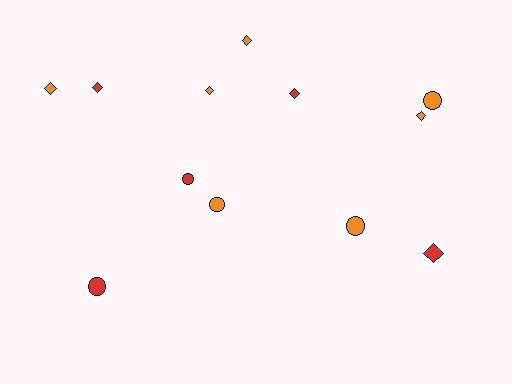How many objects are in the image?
There are 12 objects.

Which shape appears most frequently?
Diamond, with 7 objects.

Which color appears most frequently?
Orange, with 7 objects.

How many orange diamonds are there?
There are 4 orange diamonds.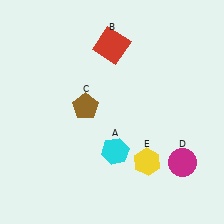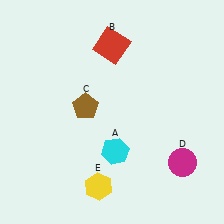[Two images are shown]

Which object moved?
The yellow hexagon (E) moved left.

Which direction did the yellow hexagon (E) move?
The yellow hexagon (E) moved left.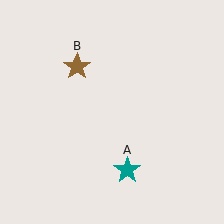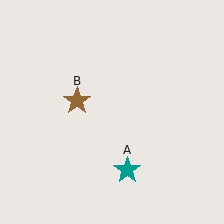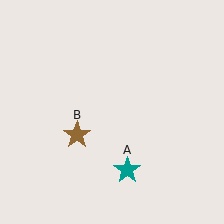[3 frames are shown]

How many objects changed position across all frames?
1 object changed position: brown star (object B).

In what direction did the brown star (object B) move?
The brown star (object B) moved down.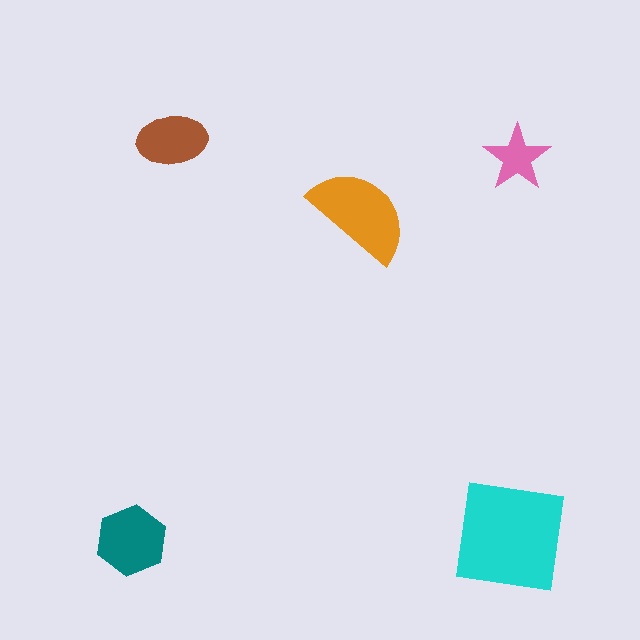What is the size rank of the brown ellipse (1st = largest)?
4th.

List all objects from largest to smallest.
The cyan square, the orange semicircle, the teal hexagon, the brown ellipse, the pink star.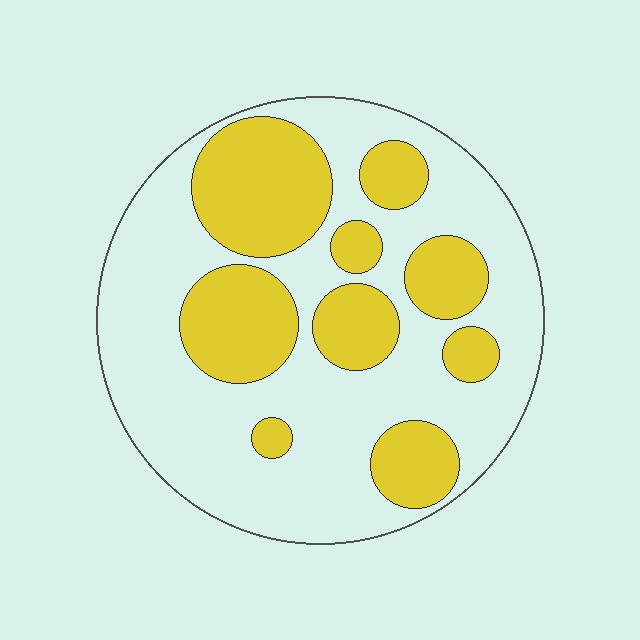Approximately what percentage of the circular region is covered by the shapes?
Approximately 35%.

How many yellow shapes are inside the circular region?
9.